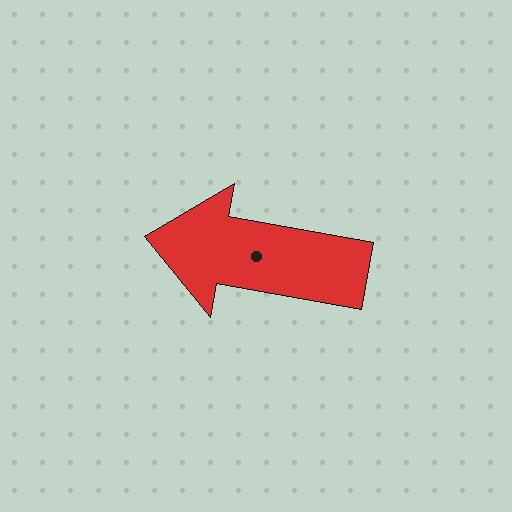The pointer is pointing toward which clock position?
Roughly 9 o'clock.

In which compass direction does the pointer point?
West.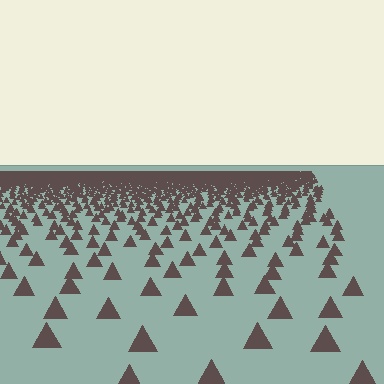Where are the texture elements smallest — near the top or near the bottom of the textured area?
Near the top.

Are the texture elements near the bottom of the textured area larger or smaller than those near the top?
Larger. Near the bottom, elements are closer to the viewer and appear at a bigger on-screen size.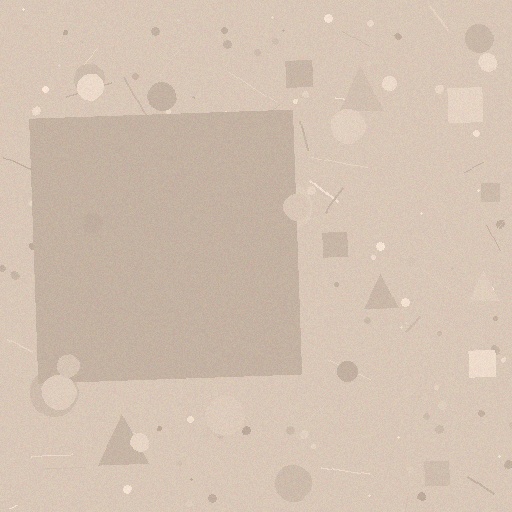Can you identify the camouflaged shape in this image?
The camouflaged shape is a square.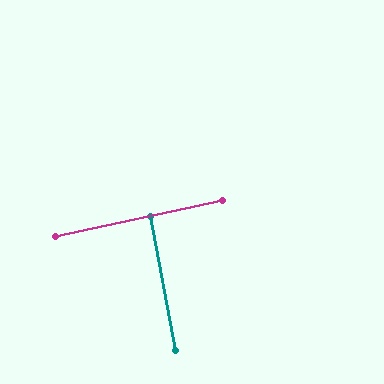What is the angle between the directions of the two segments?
Approximately 88 degrees.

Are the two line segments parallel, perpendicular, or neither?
Perpendicular — they meet at approximately 88°.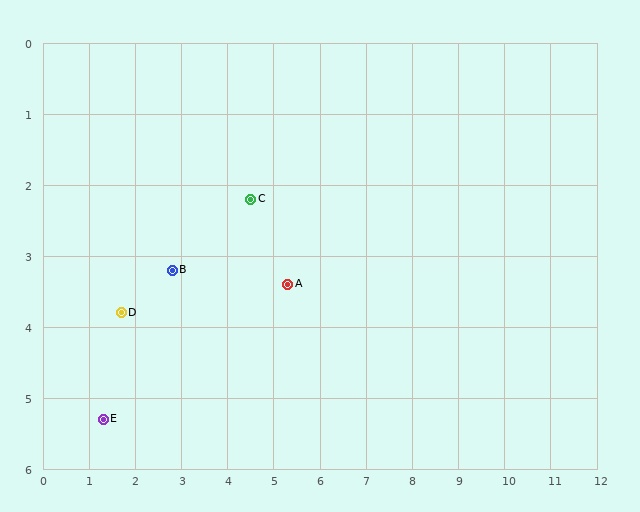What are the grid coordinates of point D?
Point D is at approximately (1.7, 3.8).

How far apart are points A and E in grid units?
Points A and E are about 4.4 grid units apart.